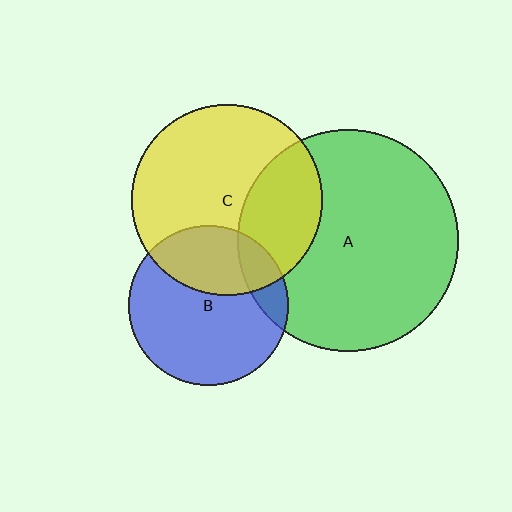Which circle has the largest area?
Circle A (green).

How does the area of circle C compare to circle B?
Approximately 1.4 times.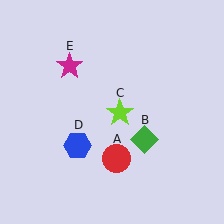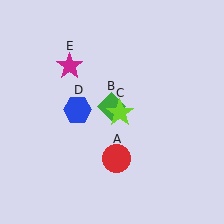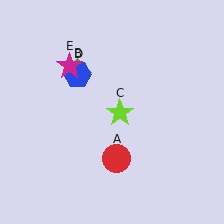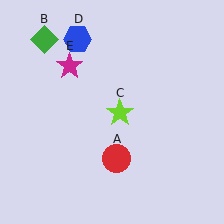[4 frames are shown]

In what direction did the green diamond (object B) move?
The green diamond (object B) moved up and to the left.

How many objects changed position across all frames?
2 objects changed position: green diamond (object B), blue hexagon (object D).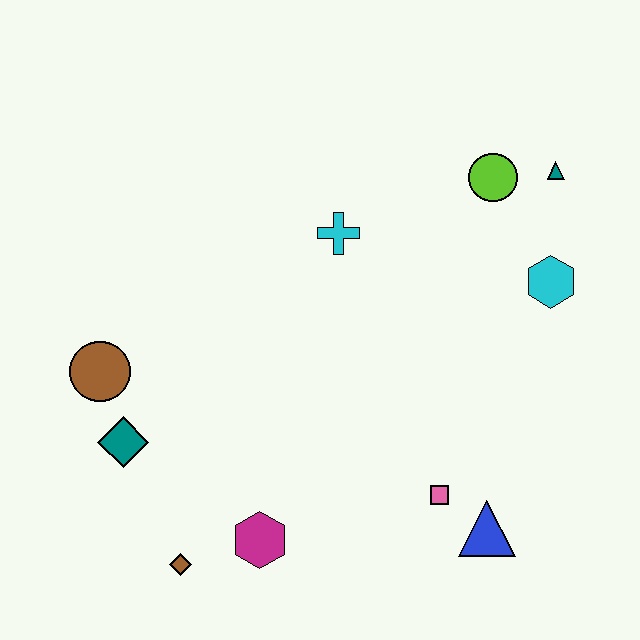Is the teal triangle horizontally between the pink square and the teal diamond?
No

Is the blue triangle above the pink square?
No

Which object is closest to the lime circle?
The teal triangle is closest to the lime circle.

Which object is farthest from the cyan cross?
The brown diamond is farthest from the cyan cross.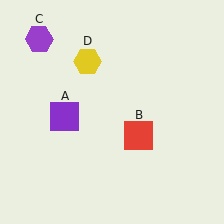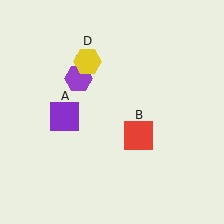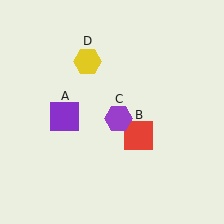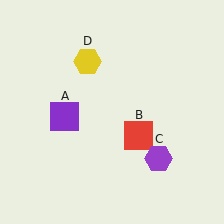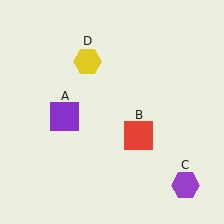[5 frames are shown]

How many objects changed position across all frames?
1 object changed position: purple hexagon (object C).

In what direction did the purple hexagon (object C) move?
The purple hexagon (object C) moved down and to the right.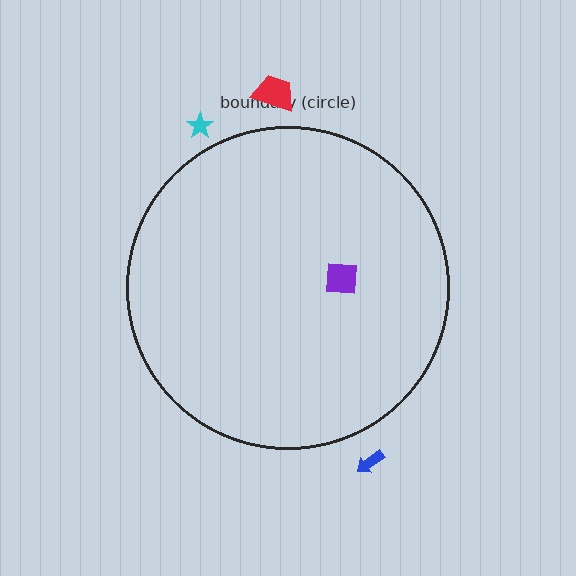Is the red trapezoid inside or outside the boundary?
Outside.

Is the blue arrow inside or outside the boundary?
Outside.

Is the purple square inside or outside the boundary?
Inside.